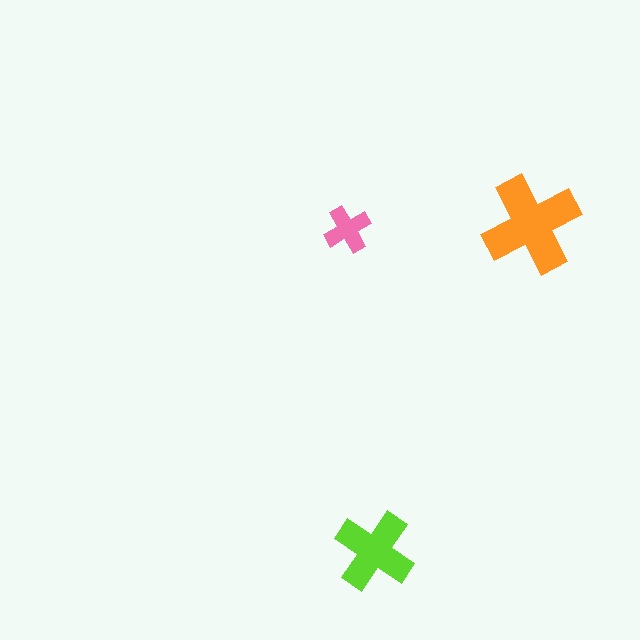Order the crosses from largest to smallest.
the orange one, the lime one, the pink one.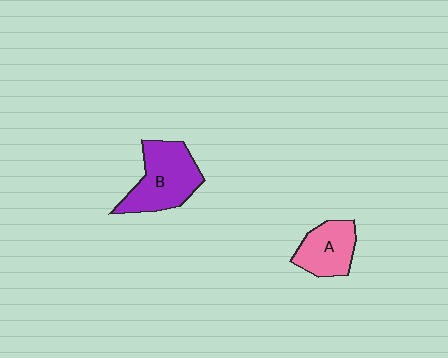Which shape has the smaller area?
Shape A (pink).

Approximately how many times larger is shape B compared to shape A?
Approximately 1.5 times.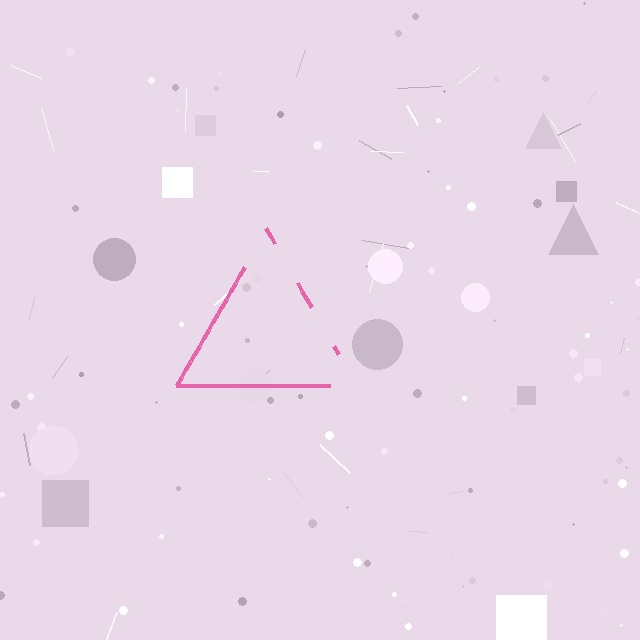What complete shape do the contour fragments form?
The contour fragments form a triangle.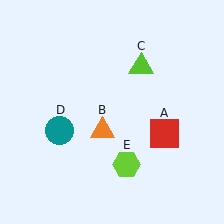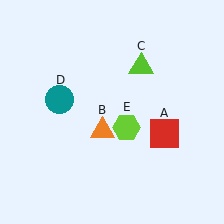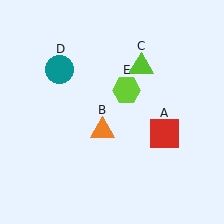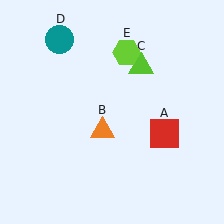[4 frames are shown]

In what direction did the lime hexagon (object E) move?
The lime hexagon (object E) moved up.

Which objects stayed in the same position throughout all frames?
Red square (object A) and orange triangle (object B) and lime triangle (object C) remained stationary.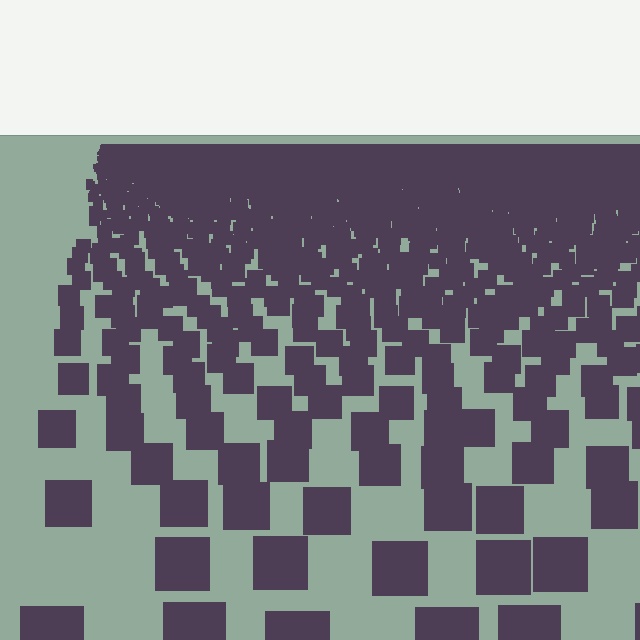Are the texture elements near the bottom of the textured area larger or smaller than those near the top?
Larger. Near the bottom, elements are closer to the viewer and appear at a bigger on-screen size.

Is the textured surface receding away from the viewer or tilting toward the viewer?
The surface is receding away from the viewer. Texture elements get smaller and denser toward the top.